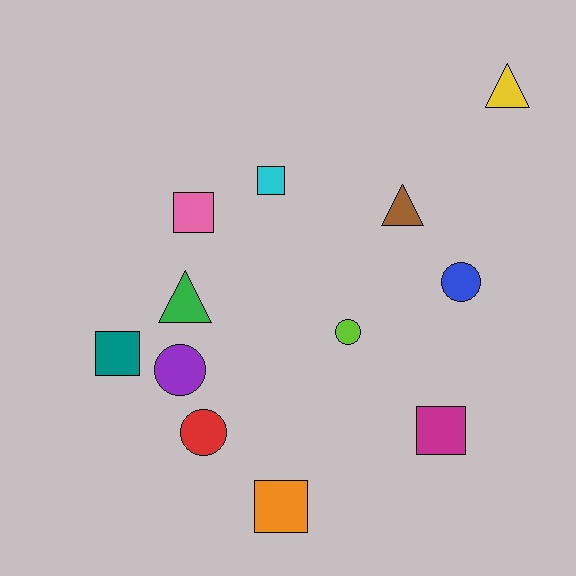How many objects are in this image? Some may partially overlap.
There are 12 objects.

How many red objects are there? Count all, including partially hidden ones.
There is 1 red object.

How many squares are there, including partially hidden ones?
There are 5 squares.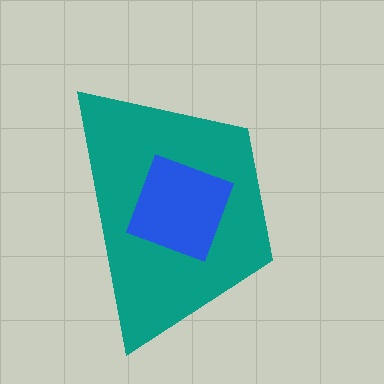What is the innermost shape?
The blue square.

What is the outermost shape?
The teal trapezoid.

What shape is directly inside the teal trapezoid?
The blue square.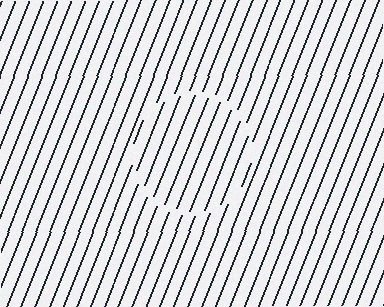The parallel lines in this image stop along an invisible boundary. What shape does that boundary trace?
An illusory circle. The interior of the shape contains the same grating, shifted by half a period — the contour is defined by the phase discontinuity where line-ends from the inner and outer gratings abut.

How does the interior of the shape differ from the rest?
The interior of the shape contains the same grating, shifted by half a period — the contour is defined by the phase discontinuity where line-ends from the inner and outer gratings abut.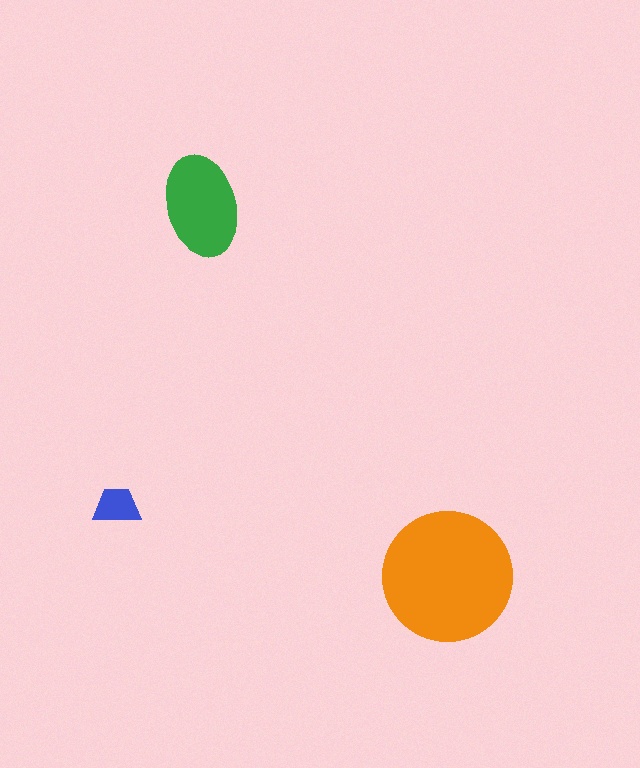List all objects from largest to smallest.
The orange circle, the green ellipse, the blue trapezoid.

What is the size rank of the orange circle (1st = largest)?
1st.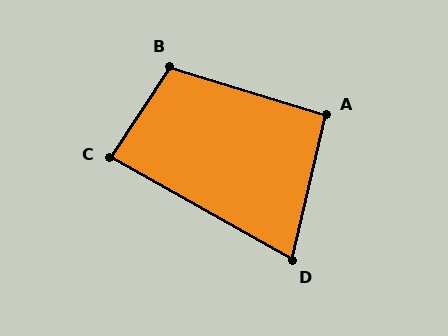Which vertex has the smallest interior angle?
D, at approximately 74 degrees.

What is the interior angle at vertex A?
Approximately 94 degrees (approximately right).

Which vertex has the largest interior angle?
B, at approximately 106 degrees.